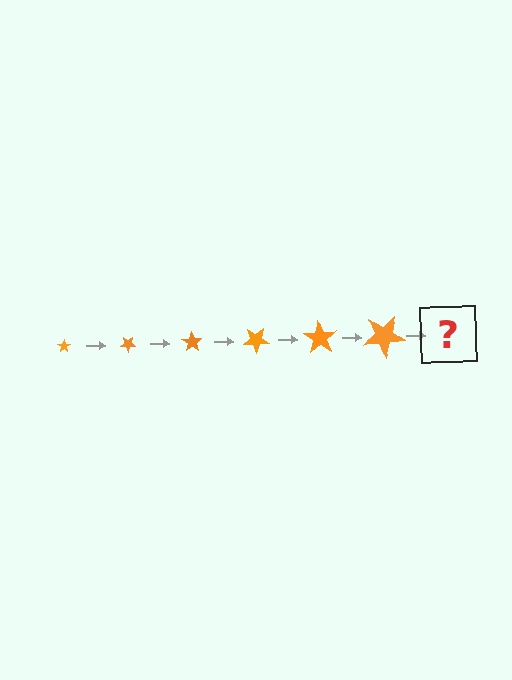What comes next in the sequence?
The next element should be a star, larger than the previous one and rotated 210 degrees from the start.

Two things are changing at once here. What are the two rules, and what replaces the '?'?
The two rules are that the star grows larger each step and it rotates 35 degrees each step. The '?' should be a star, larger than the previous one and rotated 210 degrees from the start.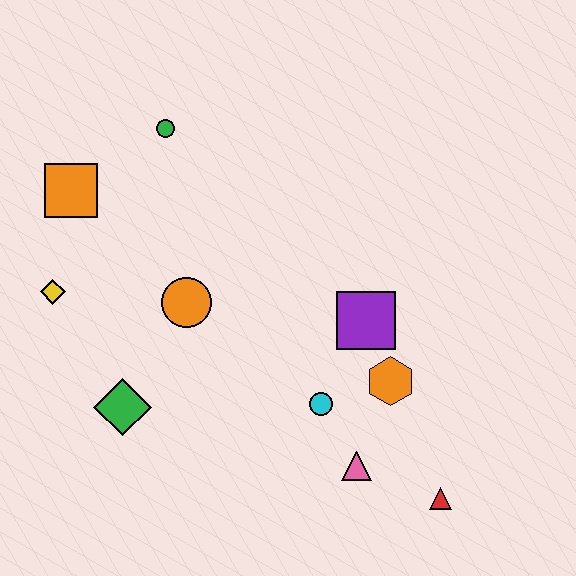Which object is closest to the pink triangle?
The cyan circle is closest to the pink triangle.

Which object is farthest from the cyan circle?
The orange square is farthest from the cyan circle.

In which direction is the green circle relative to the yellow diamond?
The green circle is above the yellow diamond.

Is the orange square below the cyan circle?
No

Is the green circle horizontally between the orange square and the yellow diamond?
No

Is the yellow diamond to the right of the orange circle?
No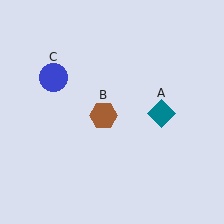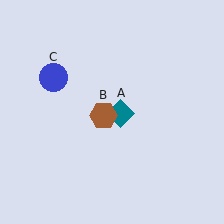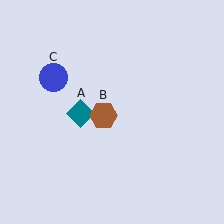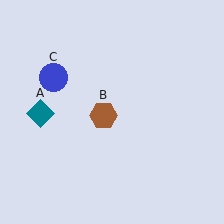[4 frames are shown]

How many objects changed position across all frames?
1 object changed position: teal diamond (object A).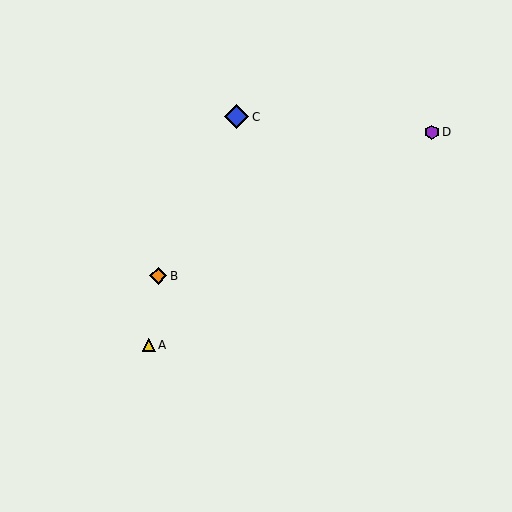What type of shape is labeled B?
Shape B is an orange diamond.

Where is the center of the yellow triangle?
The center of the yellow triangle is at (149, 345).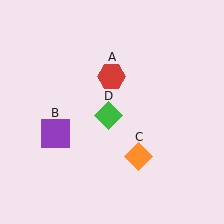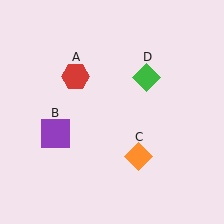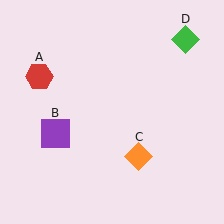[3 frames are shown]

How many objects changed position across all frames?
2 objects changed position: red hexagon (object A), green diamond (object D).